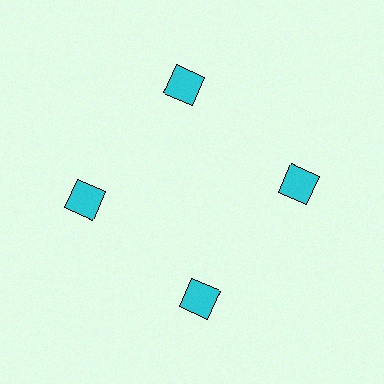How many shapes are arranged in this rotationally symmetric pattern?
There are 4 shapes, arranged in 4 groups of 1.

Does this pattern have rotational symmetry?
Yes, this pattern has 4-fold rotational symmetry. It looks the same after rotating 90 degrees around the center.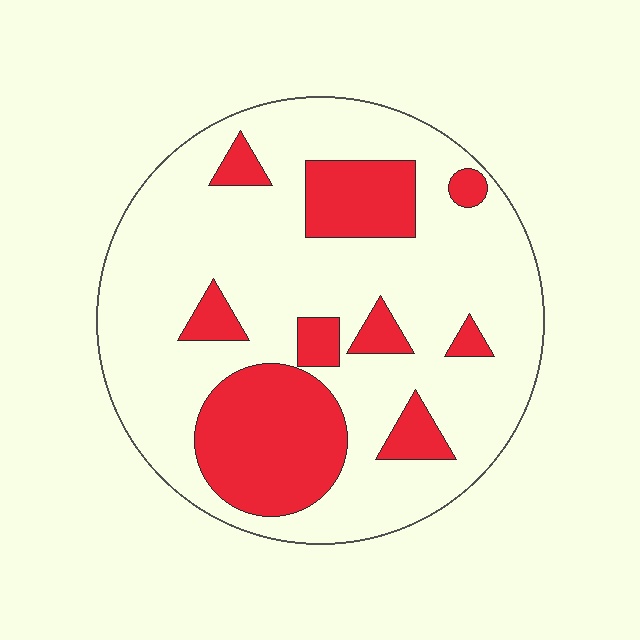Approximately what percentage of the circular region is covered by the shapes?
Approximately 25%.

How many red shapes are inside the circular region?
9.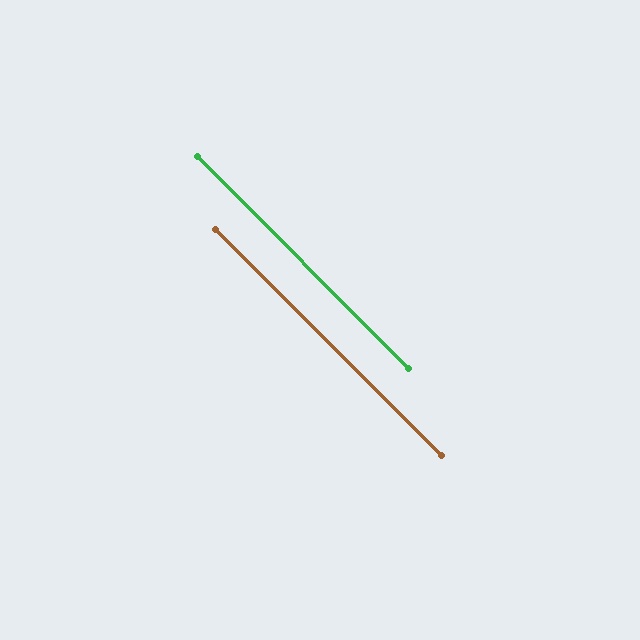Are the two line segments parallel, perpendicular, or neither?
Parallel — their directions differ by only 0.3°.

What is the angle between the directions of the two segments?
Approximately 0 degrees.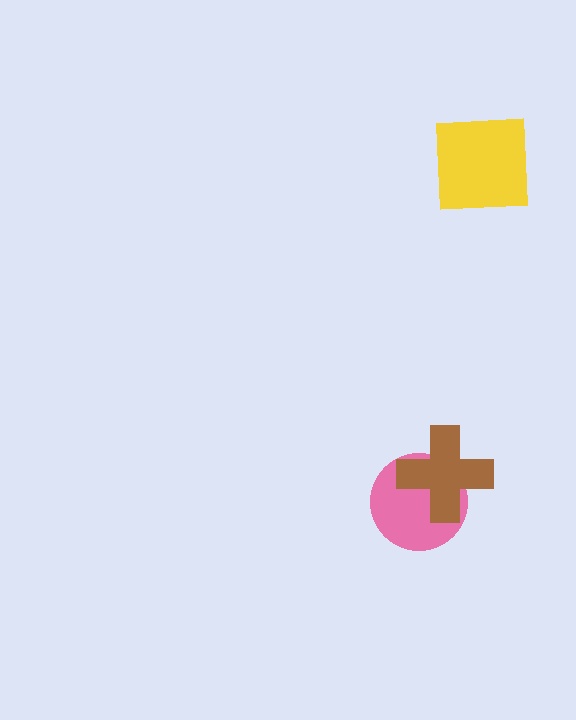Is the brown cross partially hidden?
No, no other shape covers it.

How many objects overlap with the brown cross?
1 object overlaps with the brown cross.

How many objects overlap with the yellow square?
0 objects overlap with the yellow square.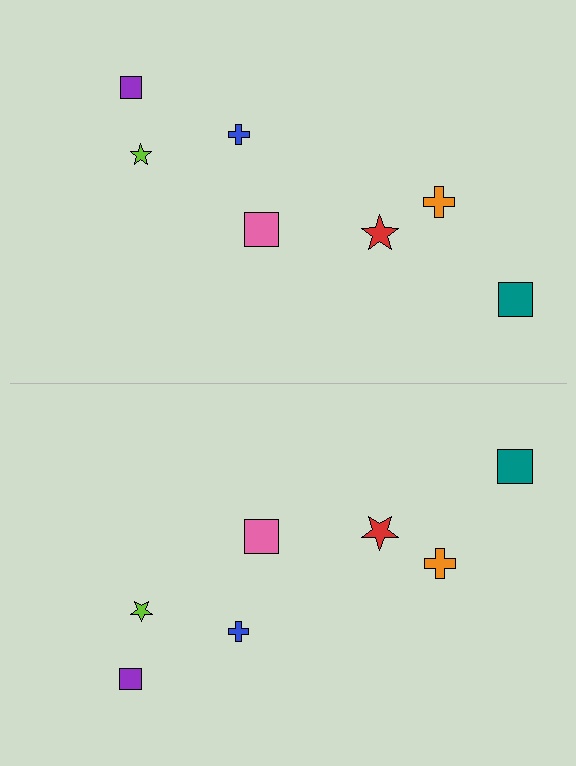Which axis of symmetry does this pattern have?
The pattern has a horizontal axis of symmetry running through the center of the image.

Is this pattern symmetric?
Yes, this pattern has bilateral (reflection) symmetry.